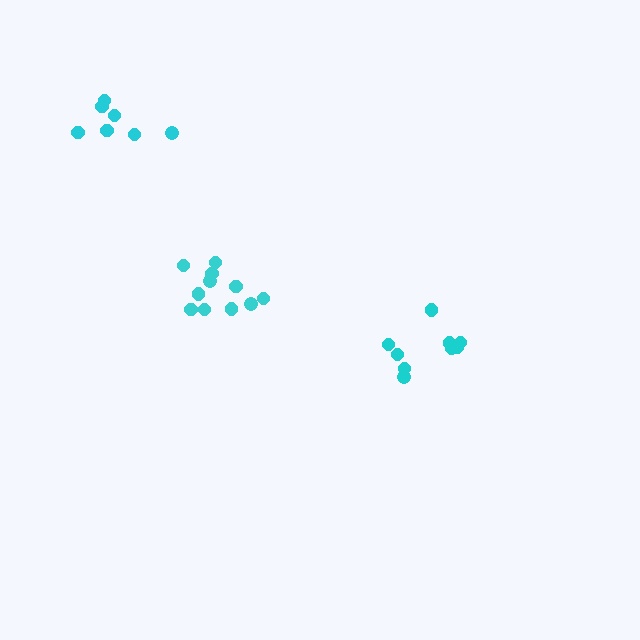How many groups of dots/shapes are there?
There are 3 groups.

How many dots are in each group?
Group 1: 9 dots, Group 2: 11 dots, Group 3: 7 dots (27 total).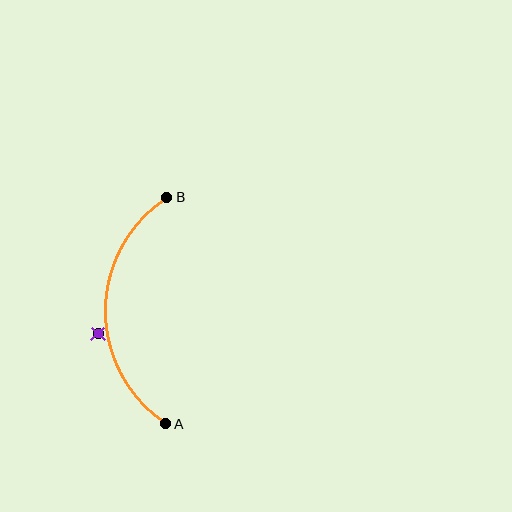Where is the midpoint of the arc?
The arc midpoint is the point on the curve farthest from the straight line joining A and B. It sits to the left of that line.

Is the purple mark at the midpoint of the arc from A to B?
No — the purple mark does not lie on the arc at all. It sits slightly outside the curve.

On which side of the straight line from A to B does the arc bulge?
The arc bulges to the left of the straight line connecting A and B.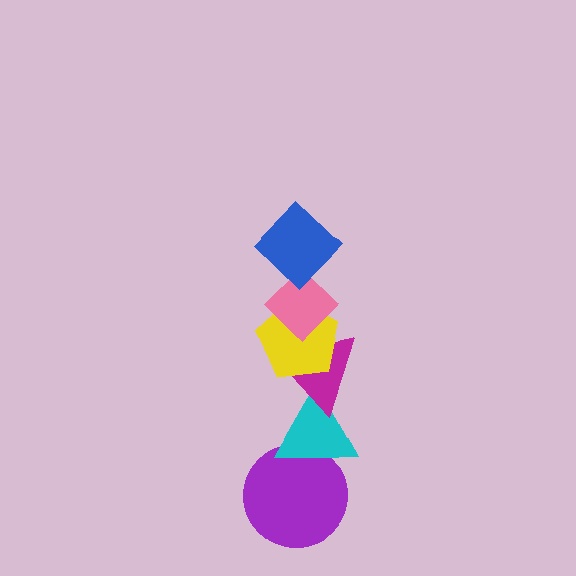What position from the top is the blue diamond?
The blue diamond is 1st from the top.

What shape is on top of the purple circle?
The cyan triangle is on top of the purple circle.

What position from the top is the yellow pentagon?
The yellow pentagon is 3rd from the top.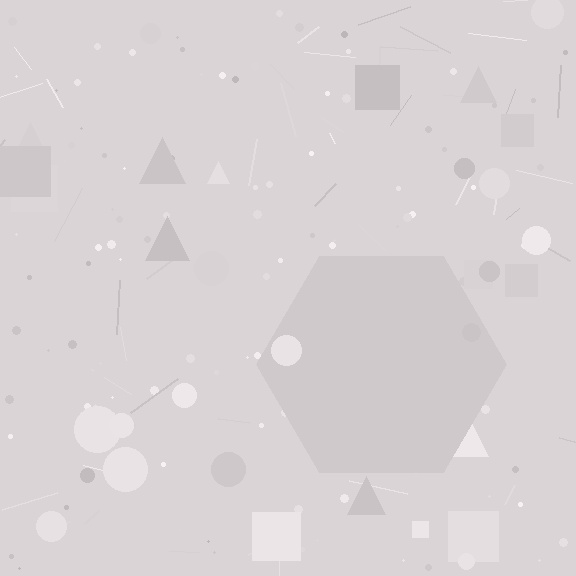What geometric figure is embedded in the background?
A hexagon is embedded in the background.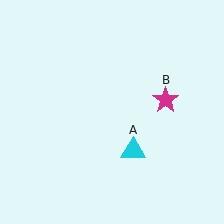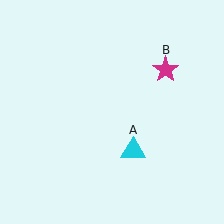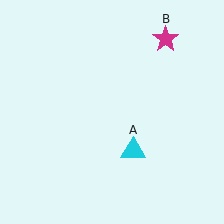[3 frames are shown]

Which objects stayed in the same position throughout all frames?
Cyan triangle (object A) remained stationary.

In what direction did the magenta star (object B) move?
The magenta star (object B) moved up.